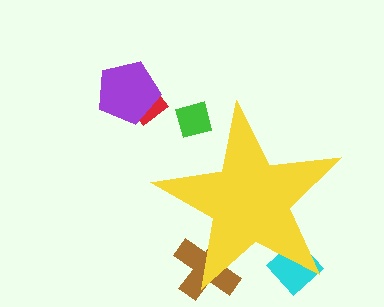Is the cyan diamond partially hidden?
Yes, the cyan diamond is partially hidden behind the yellow star.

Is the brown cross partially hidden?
Yes, the brown cross is partially hidden behind the yellow star.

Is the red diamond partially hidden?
No, the red diamond is fully visible.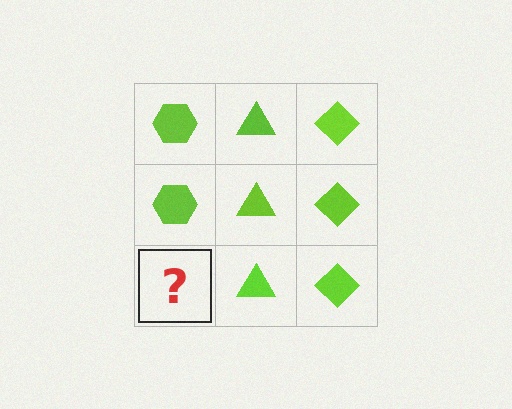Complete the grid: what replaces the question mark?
The question mark should be replaced with a lime hexagon.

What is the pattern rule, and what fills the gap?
The rule is that each column has a consistent shape. The gap should be filled with a lime hexagon.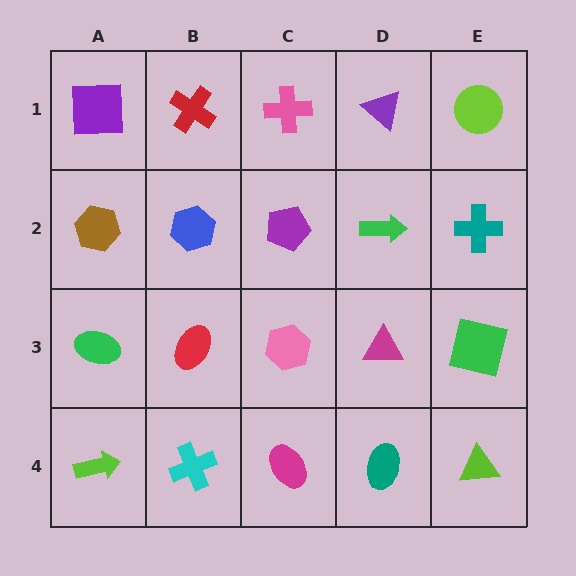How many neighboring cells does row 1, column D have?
3.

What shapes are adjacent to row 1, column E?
A teal cross (row 2, column E), a purple triangle (row 1, column D).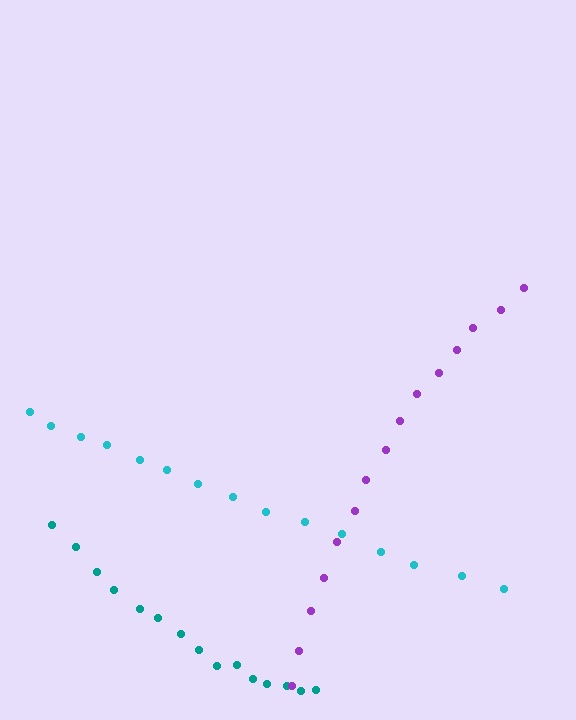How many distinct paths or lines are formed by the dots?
There are 3 distinct paths.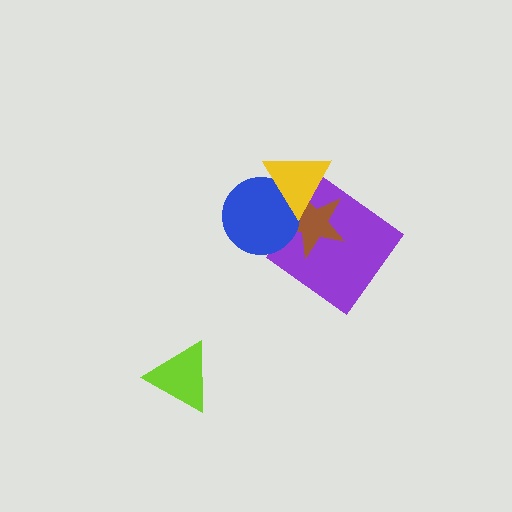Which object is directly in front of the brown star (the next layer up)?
The blue circle is directly in front of the brown star.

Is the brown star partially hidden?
Yes, it is partially covered by another shape.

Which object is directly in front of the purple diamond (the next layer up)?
The brown star is directly in front of the purple diamond.